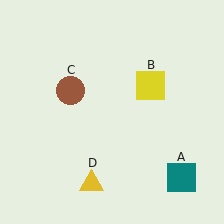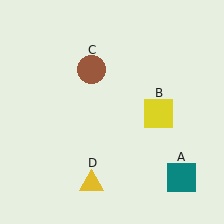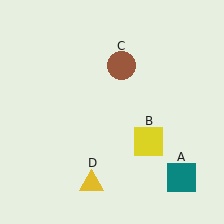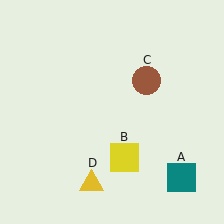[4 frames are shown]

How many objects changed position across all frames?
2 objects changed position: yellow square (object B), brown circle (object C).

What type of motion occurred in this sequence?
The yellow square (object B), brown circle (object C) rotated clockwise around the center of the scene.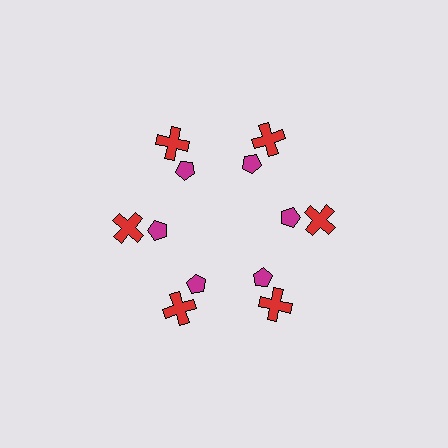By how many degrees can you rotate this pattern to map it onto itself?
The pattern maps onto itself every 60 degrees of rotation.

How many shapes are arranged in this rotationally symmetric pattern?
There are 12 shapes, arranged in 6 groups of 2.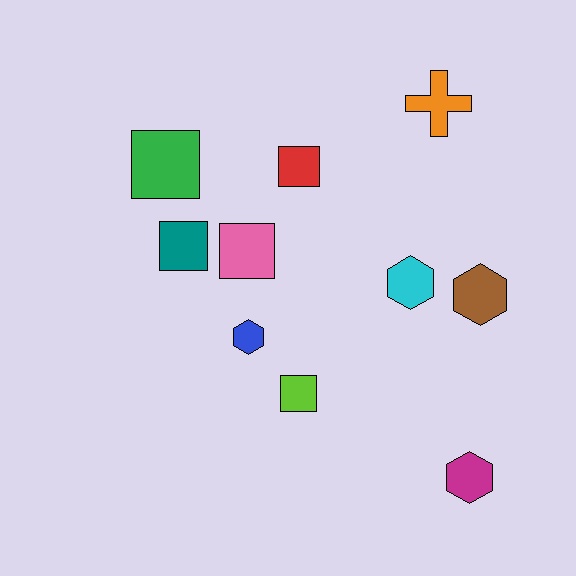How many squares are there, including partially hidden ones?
There are 5 squares.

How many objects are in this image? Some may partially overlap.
There are 10 objects.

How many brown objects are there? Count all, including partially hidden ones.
There is 1 brown object.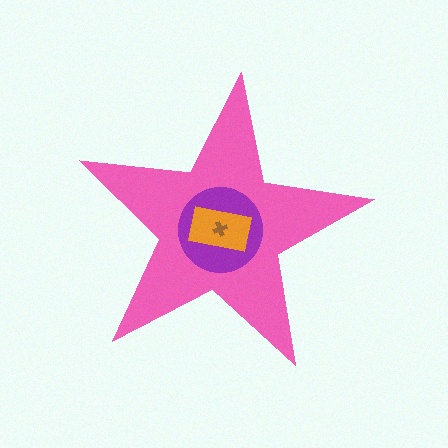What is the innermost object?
The brown cross.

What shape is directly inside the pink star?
The purple circle.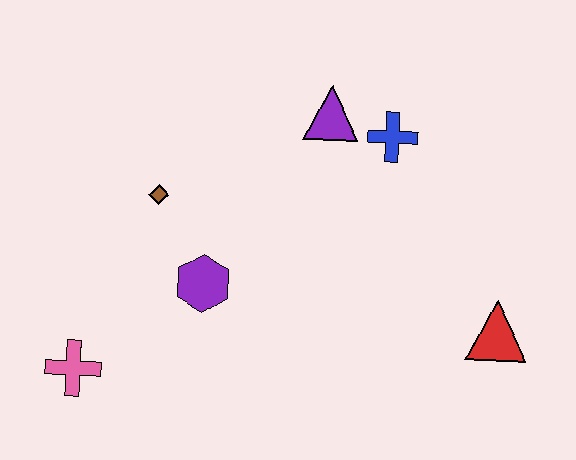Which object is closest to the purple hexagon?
The brown diamond is closest to the purple hexagon.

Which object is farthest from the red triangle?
The pink cross is farthest from the red triangle.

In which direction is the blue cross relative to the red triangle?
The blue cross is above the red triangle.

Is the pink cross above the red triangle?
No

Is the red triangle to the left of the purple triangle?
No